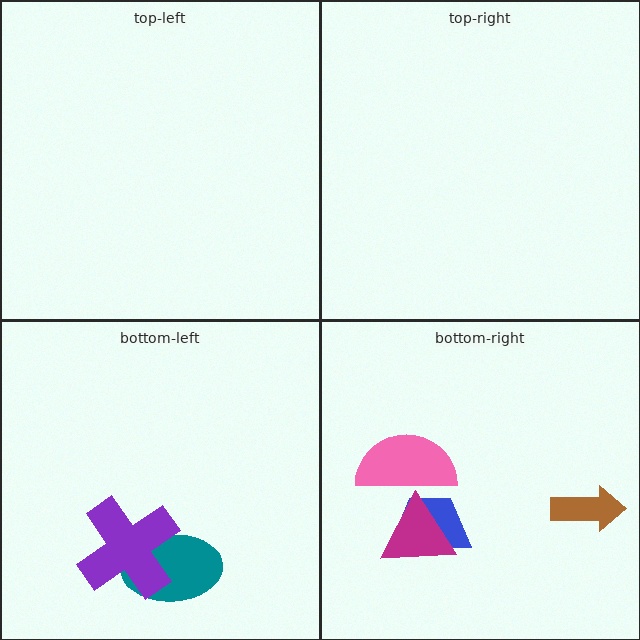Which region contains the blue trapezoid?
The bottom-right region.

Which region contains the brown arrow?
The bottom-right region.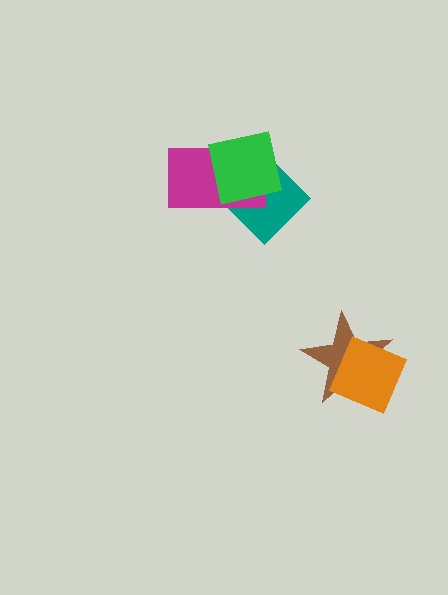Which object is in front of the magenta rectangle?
The green square is in front of the magenta rectangle.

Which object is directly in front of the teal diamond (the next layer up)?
The magenta rectangle is directly in front of the teal diamond.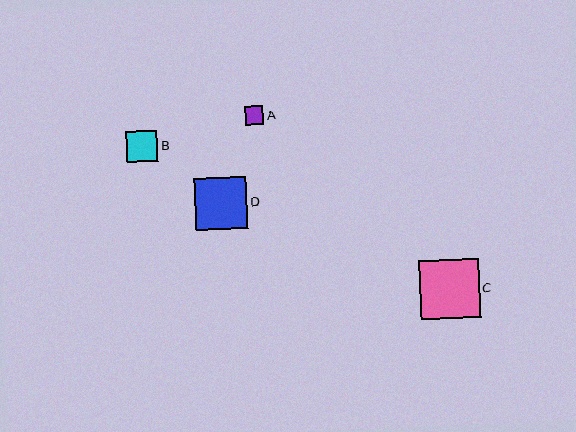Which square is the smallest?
Square A is the smallest with a size of approximately 19 pixels.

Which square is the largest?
Square C is the largest with a size of approximately 59 pixels.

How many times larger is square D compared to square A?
Square D is approximately 2.8 times the size of square A.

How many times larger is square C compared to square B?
Square C is approximately 1.9 times the size of square B.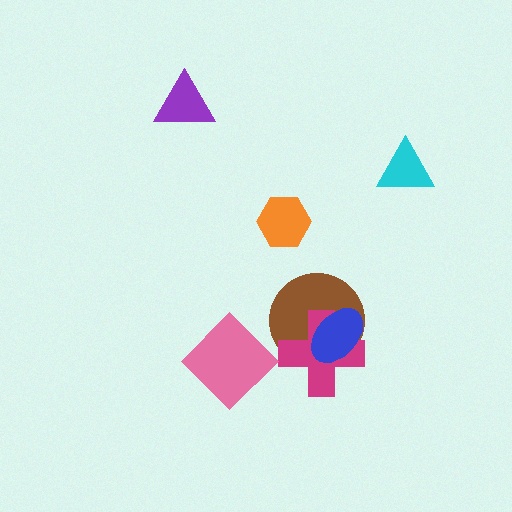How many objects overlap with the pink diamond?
0 objects overlap with the pink diamond.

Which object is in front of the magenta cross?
The blue ellipse is in front of the magenta cross.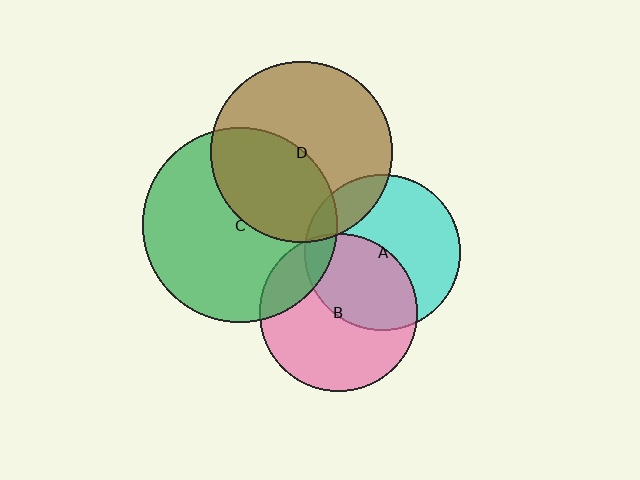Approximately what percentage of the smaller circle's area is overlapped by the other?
Approximately 20%.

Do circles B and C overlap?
Yes.